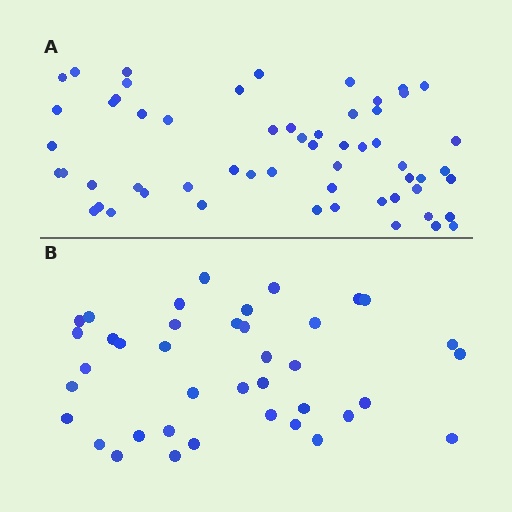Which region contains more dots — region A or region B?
Region A (the top region) has more dots.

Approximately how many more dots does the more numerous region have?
Region A has approximately 20 more dots than region B.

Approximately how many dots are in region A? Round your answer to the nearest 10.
About 60 dots. (The exact count is 58, which rounds to 60.)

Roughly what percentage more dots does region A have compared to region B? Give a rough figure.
About 50% more.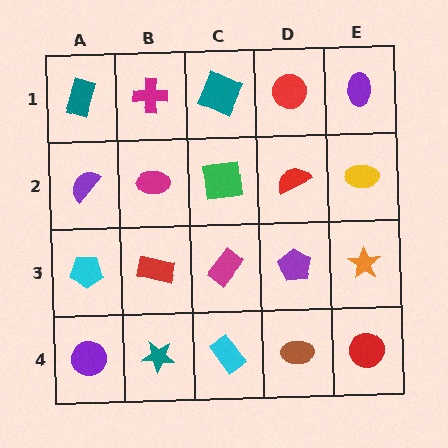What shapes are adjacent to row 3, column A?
A purple semicircle (row 2, column A), a purple circle (row 4, column A), a red rectangle (row 3, column B).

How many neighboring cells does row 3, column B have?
4.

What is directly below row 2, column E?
An orange star.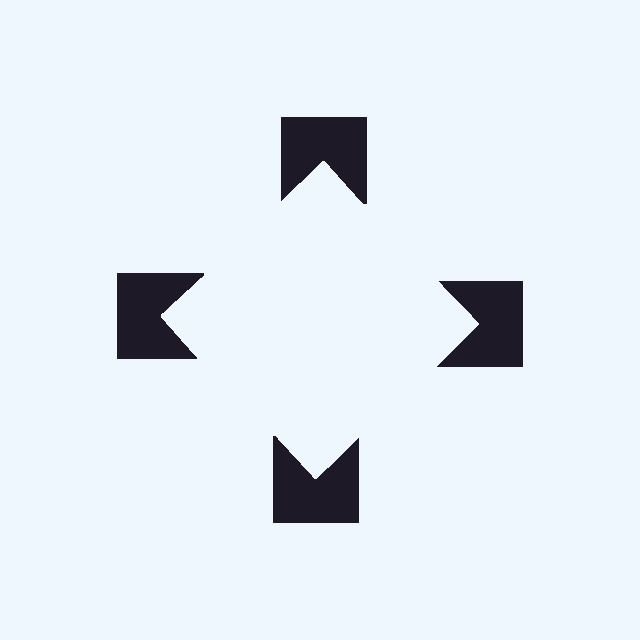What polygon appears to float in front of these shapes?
An illusory square — its edges are inferred from the aligned wedge cuts in the notched squares, not physically drawn.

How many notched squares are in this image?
There are 4 — one at each vertex of the illusory square.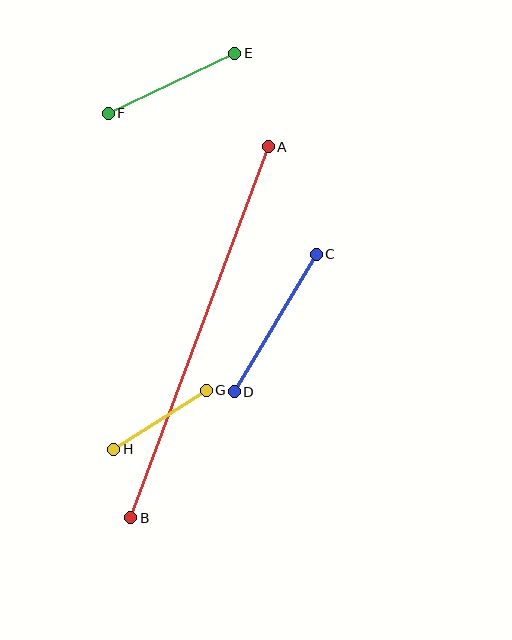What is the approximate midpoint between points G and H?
The midpoint is at approximately (160, 420) pixels.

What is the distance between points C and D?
The distance is approximately 160 pixels.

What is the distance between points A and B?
The distance is approximately 396 pixels.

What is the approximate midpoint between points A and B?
The midpoint is at approximately (200, 332) pixels.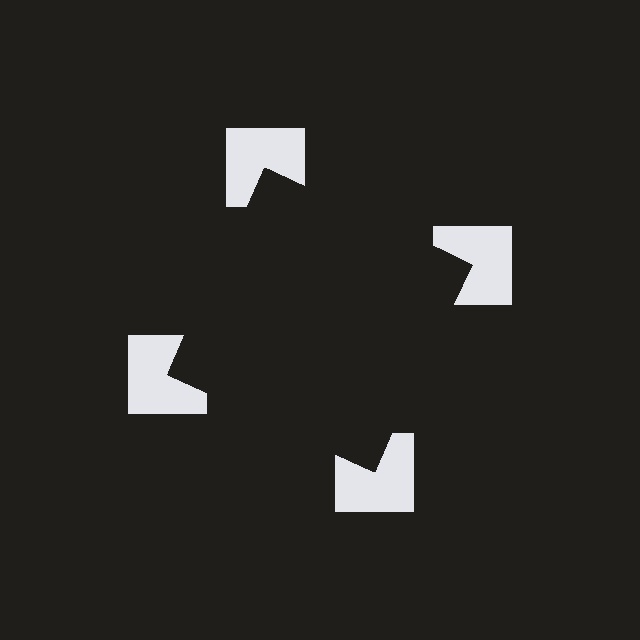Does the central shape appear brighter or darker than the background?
It typically appears slightly darker than the background, even though no actual brightness change is drawn.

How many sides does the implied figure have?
4 sides.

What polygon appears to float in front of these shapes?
An illusory square — its edges are inferred from the aligned wedge cuts in the notched squares, not physically drawn.